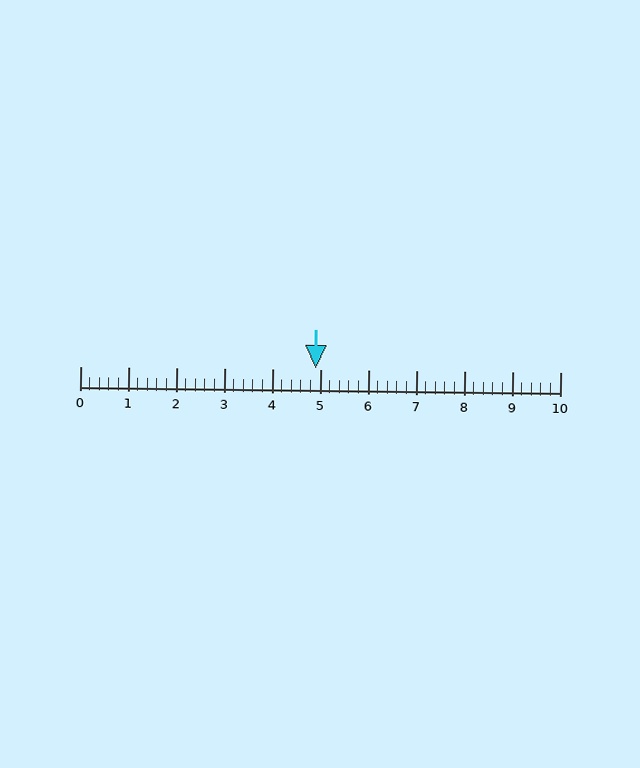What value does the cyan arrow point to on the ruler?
The cyan arrow points to approximately 4.9.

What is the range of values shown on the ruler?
The ruler shows values from 0 to 10.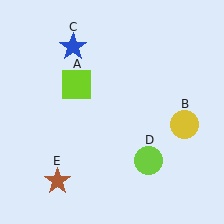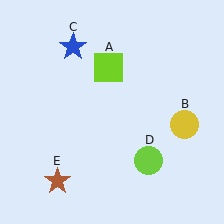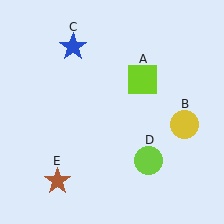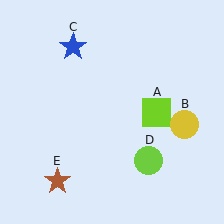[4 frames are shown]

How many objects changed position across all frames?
1 object changed position: lime square (object A).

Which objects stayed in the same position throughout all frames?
Yellow circle (object B) and blue star (object C) and lime circle (object D) and brown star (object E) remained stationary.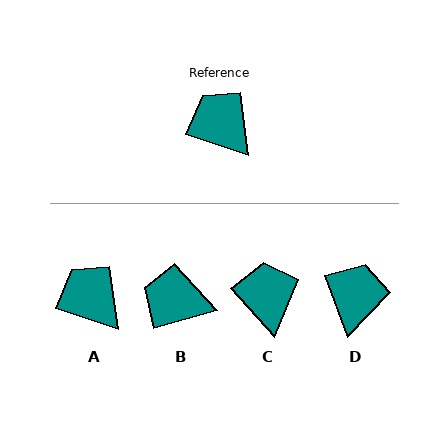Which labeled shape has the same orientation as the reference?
A.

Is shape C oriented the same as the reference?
No, it is off by about 29 degrees.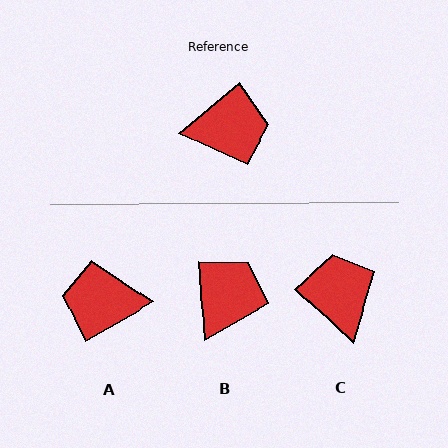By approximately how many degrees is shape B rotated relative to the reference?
Approximately 54 degrees counter-clockwise.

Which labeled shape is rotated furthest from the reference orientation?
A, about 170 degrees away.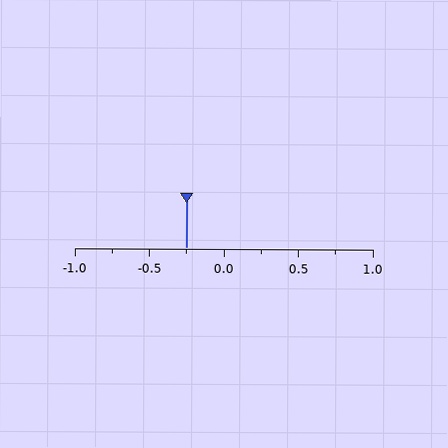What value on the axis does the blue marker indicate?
The marker indicates approximately -0.25.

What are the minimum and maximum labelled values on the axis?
The axis runs from -1.0 to 1.0.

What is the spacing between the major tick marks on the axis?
The major ticks are spaced 0.5 apart.